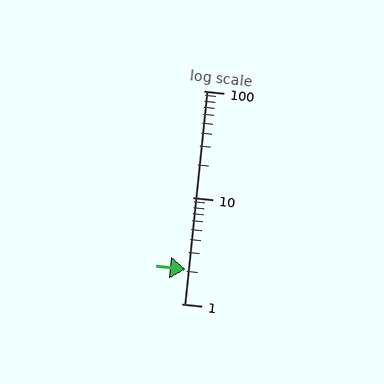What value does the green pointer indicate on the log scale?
The pointer indicates approximately 2.1.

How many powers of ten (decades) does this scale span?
The scale spans 2 decades, from 1 to 100.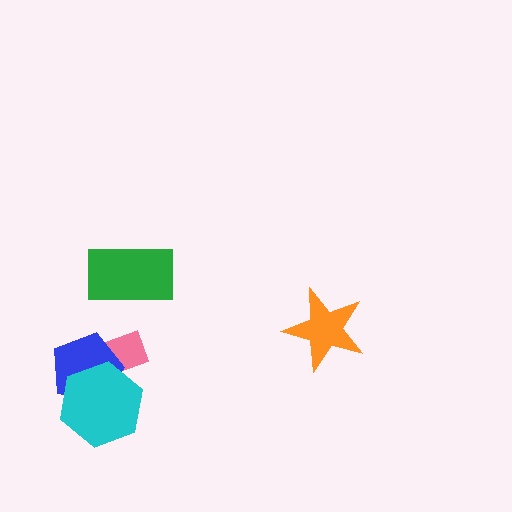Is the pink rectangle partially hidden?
Yes, it is partially covered by another shape.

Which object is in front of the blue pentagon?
The cyan hexagon is in front of the blue pentagon.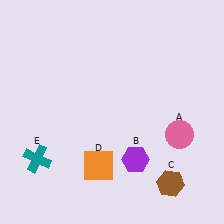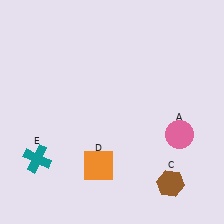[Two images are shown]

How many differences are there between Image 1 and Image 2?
There is 1 difference between the two images.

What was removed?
The purple hexagon (B) was removed in Image 2.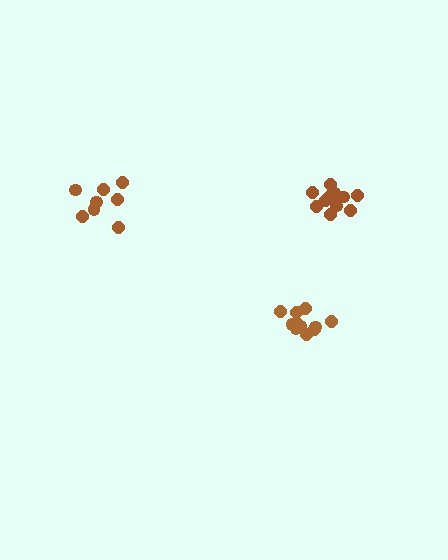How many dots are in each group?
Group 1: 12 dots, Group 2: 11 dots, Group 3: 8 dots (31 total).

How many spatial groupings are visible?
There are 3 spatial groupings.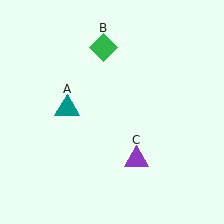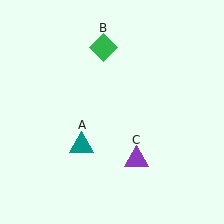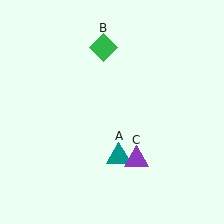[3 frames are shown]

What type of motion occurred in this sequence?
The teal triangle (object A) rotated counterclockwise around the center of the scene.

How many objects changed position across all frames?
1 object changed position: teal triangle (object A).